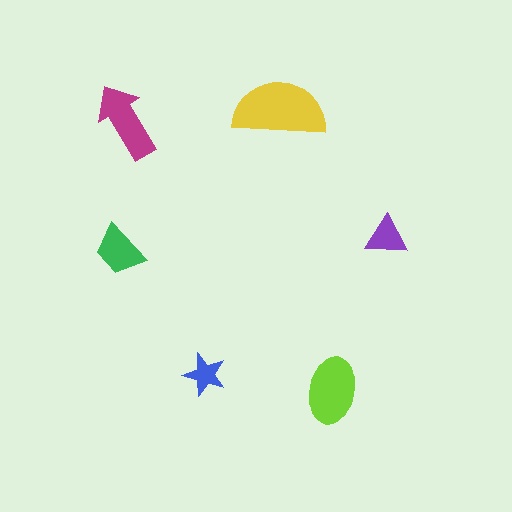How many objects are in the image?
There are 6 objects in the image.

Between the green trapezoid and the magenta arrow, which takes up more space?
The magenta arrow.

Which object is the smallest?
The blue star.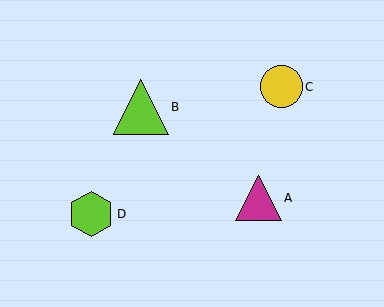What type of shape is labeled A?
Shape A is a magenta triangle.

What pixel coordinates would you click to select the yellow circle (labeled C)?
Click at (281, 87) to select the yellow circle C.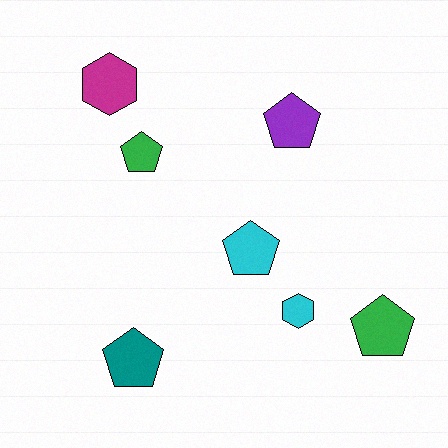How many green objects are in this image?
There are 2 green objects.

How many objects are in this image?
There are 7 objects.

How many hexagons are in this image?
There are 2 hexagons.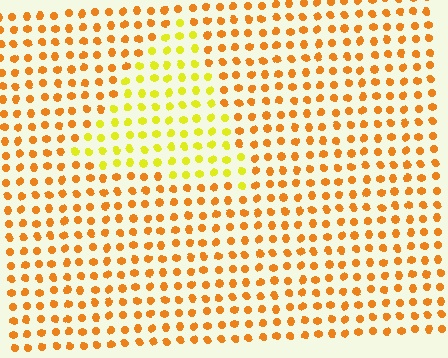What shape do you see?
I see a triangle.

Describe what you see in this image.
The image is filled with small orange elements in a uniform arrangement. A triangle-shaped region is visible where the elements are tinted to a slightly different hue, forming a subtle color boundary.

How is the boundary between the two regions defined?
The boundary is defined purely by a slight shift in hue (about 34 degrees). Spacing, size, and orientation are identical on both sides.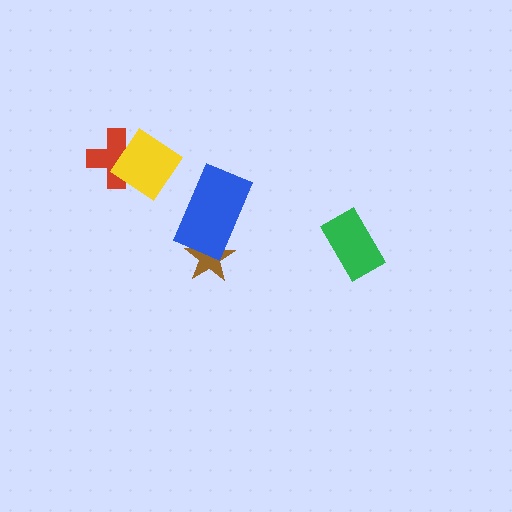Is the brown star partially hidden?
Yes, it is partially covered by another shape.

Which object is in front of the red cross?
The yellow diamond is in front of the red cross.